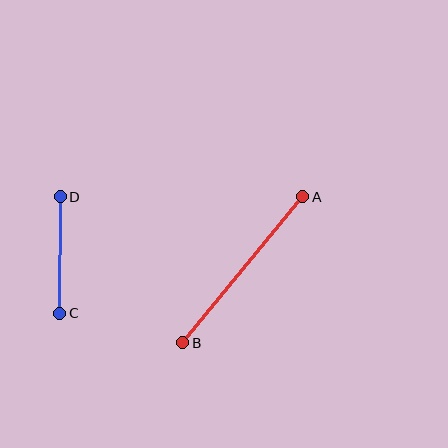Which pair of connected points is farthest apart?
Points A and B are farthest apart.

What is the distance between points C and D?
The distance is approximately 117 pixels.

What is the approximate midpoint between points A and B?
The midpoint is at approximately (243, 270) pixels.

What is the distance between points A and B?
The distance is approximately 189 pixels.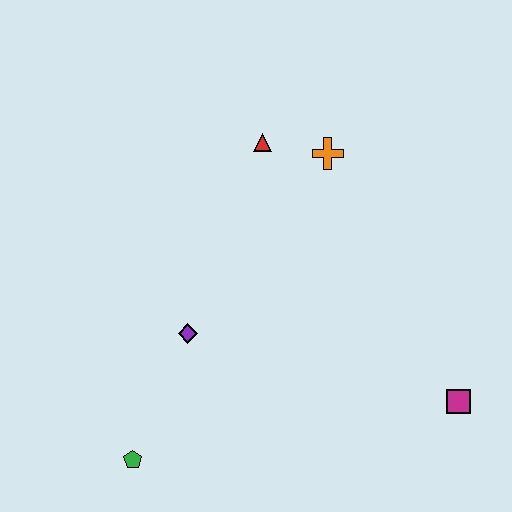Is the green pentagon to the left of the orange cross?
Yes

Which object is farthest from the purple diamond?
The magenta square is farthest from the purple diamond.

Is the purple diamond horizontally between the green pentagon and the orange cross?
Yes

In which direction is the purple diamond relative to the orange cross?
The purple diamond is below the orange cross.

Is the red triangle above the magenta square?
Yes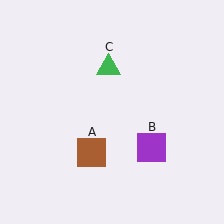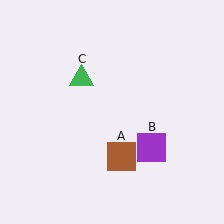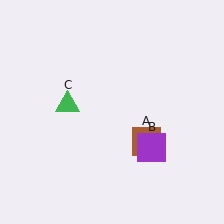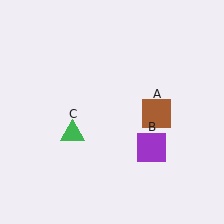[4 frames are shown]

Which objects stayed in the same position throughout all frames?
Purple square (object B) remained stationary.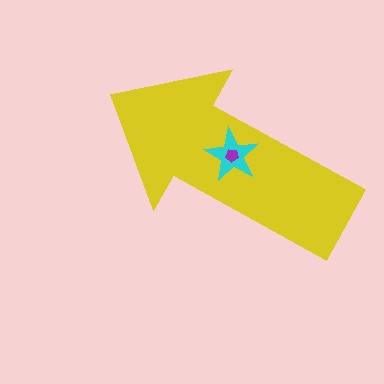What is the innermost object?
The purple pentagon.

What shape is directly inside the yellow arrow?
The cyan star.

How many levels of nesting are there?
3.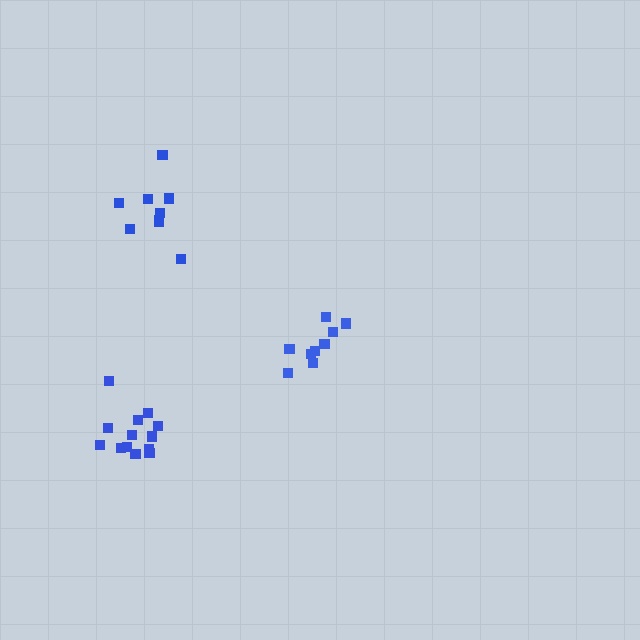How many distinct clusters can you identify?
There are 3 distinct clusters.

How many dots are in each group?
Group 1: 9 dots, Group 2: 9 dots, Group 3: 13 dots (31 total).